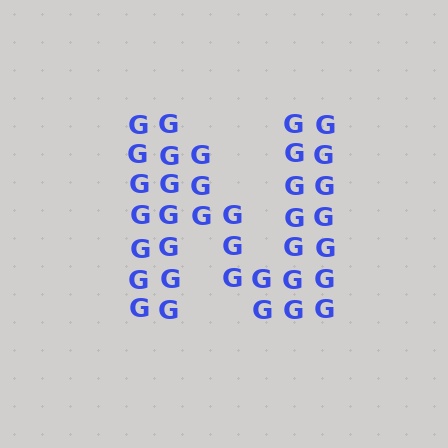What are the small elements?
The small elements are letter G's.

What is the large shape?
The large shape is the letter N.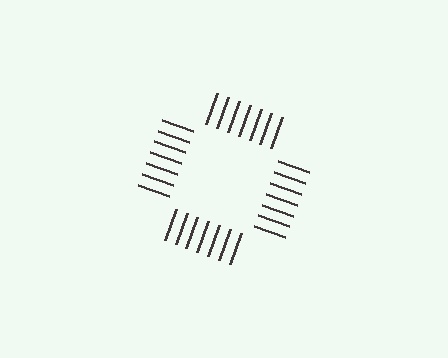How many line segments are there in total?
28 — 7 along each of the 4 edges.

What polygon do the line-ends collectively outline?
An illusory square — the line segments terminate on its edges but no continuous stroke is drawn.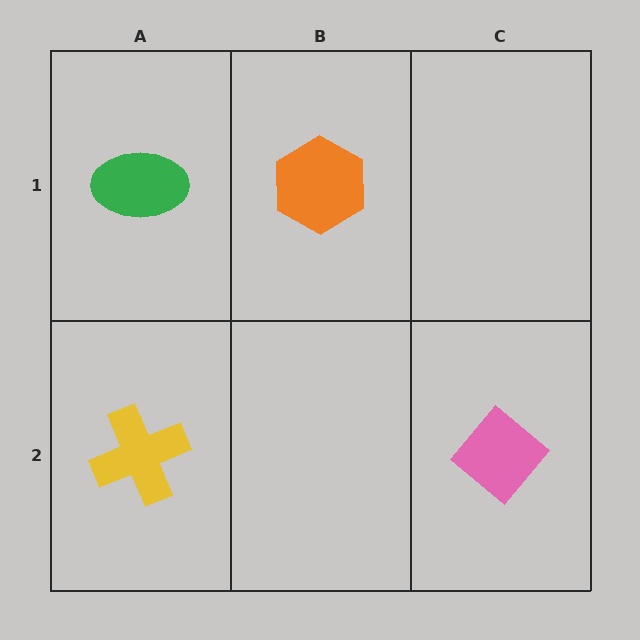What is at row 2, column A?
A yellow cross.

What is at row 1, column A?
A green ellipse.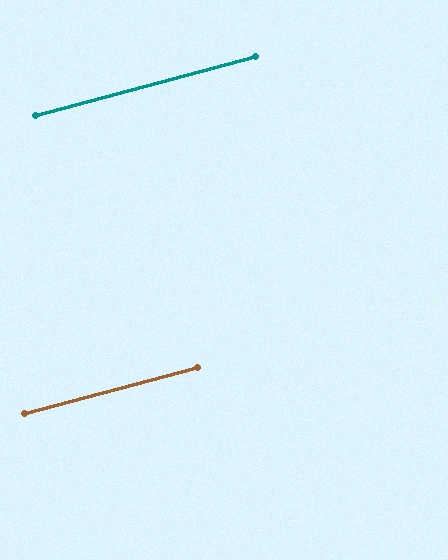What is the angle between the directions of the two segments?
Approximately 0 degrees.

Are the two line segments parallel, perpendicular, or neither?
Parallel — their directions differ by only 0.3°.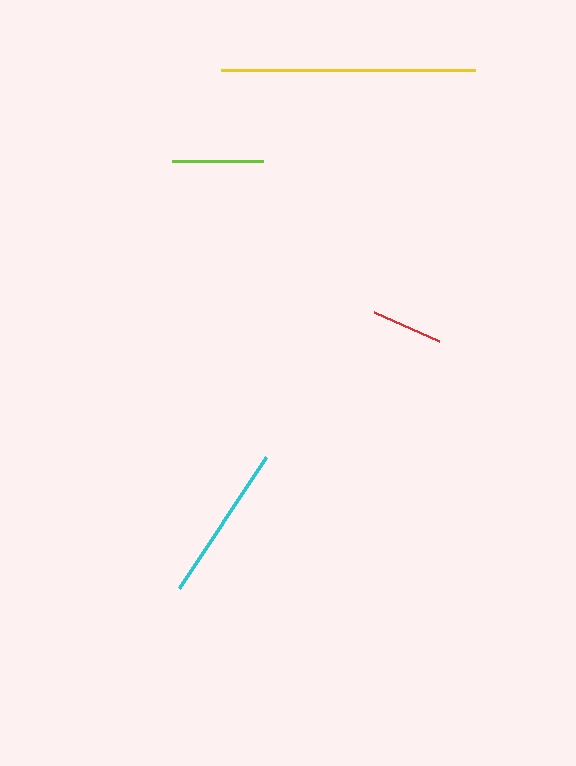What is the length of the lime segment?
The lime segment is approximately 91 pixels long.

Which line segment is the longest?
The yellow line is the longest at approximately 254 pixels.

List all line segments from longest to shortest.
From longest to shortest: yellow, cyan, lime, red.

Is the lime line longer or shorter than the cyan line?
The cyan line is longer than the lime line.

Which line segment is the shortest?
The red line is the shortest at approximately 71 pixels.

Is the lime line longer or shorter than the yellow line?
The yellow line is longer than the lime line.